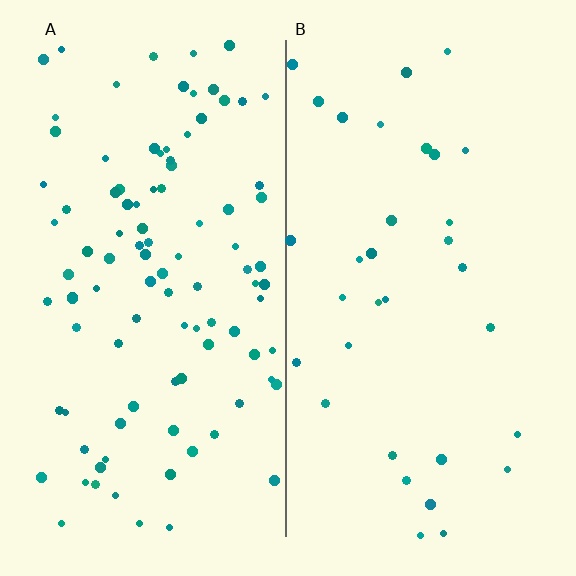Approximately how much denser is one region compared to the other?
Approximately 3.0× — region A over region B.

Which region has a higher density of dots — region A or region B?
A (the left).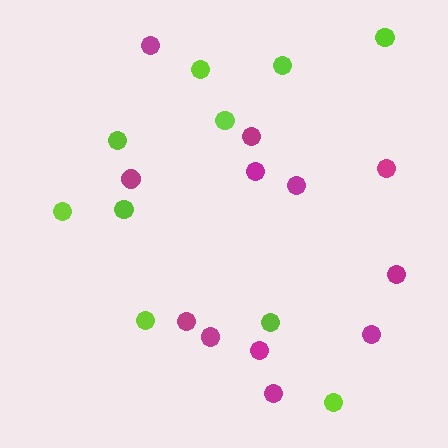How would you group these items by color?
There are 2 groups: one group of magenta circles (12) and one group of lime circles (10).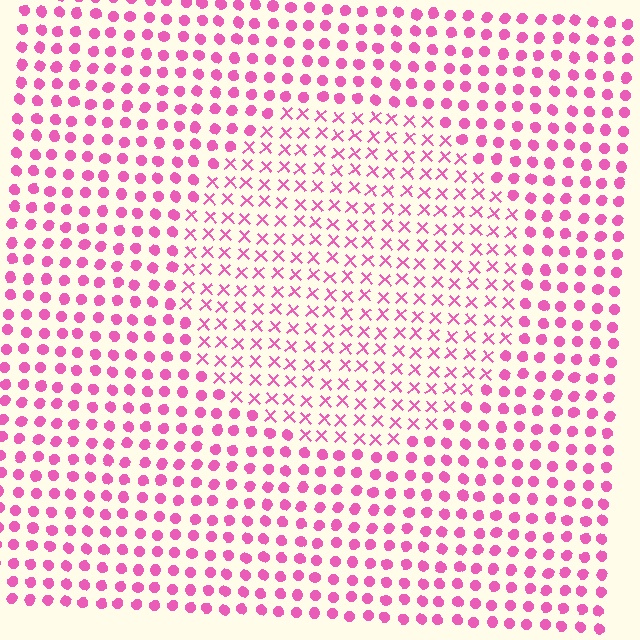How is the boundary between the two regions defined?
The boundary is defined by a change in element shape: X marks inside vs. circles outside. All elements share the same color and spacing.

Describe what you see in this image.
The image is filled with small pink elements arranged in a uniform grid. A circle-shaped region contains X marks, while the surrounding area contains circles. The boundary is defined purely by the change in element shape.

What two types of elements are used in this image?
The image uses X marks inside the circle region and circles outside it.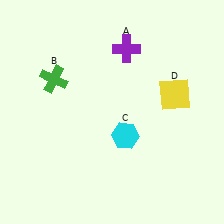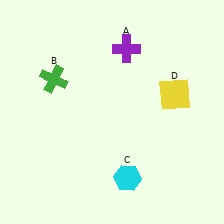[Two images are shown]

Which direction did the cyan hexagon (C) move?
The cyan hexagon (C) moved down.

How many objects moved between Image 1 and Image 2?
1 object moved between the two images.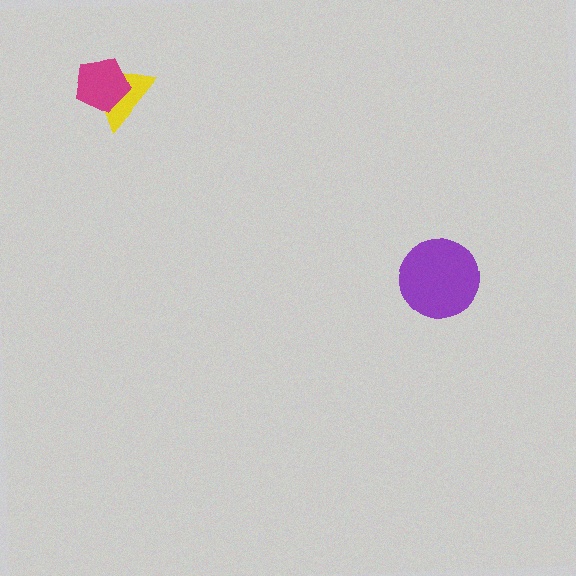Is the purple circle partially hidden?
No, no other shape covers it.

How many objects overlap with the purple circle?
0 objects overlap with the purple circle.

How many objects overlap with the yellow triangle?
1 object overlaps with the yellow triangle.